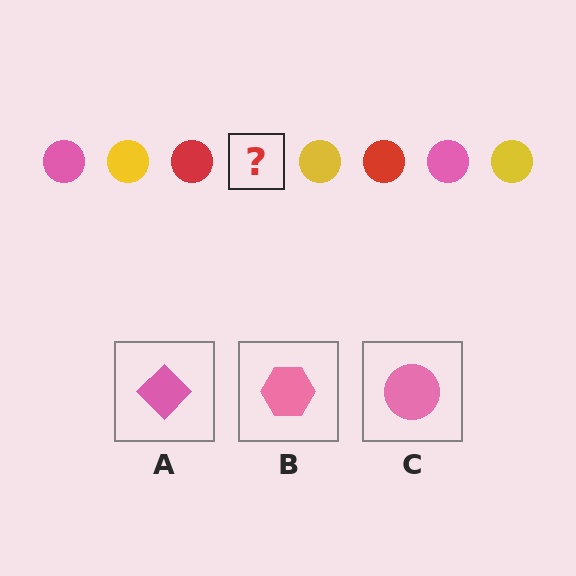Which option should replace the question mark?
Option C.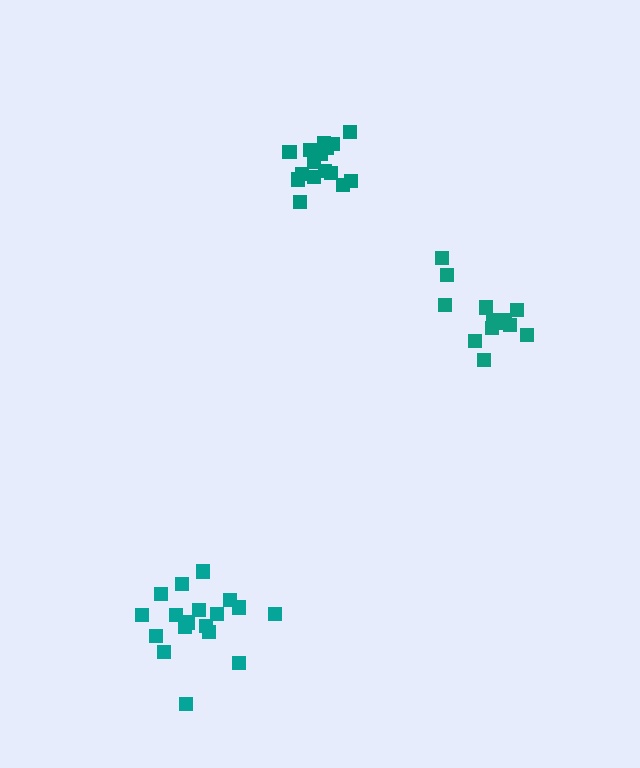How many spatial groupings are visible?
There are 3 spatial groupings.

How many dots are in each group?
Group 1: 13 dots, Group 2: 18 dots, Group 3: 17 dots (48 total).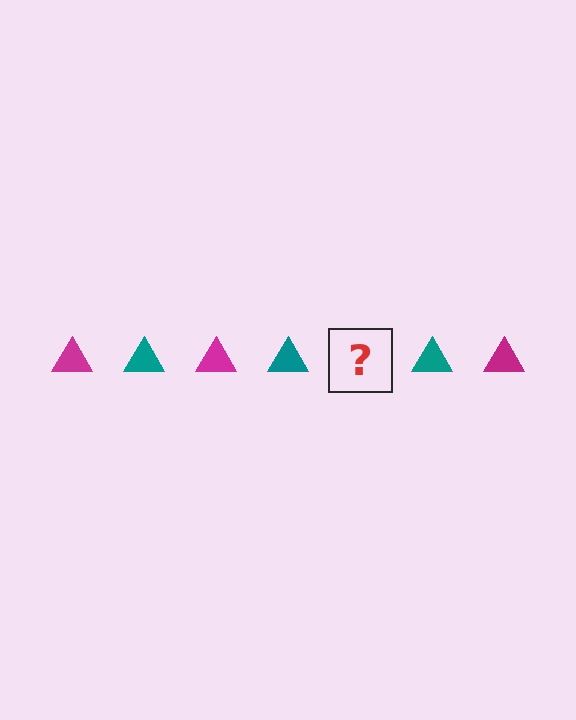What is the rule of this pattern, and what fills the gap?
The rule is that the pattern cycles through magenta, teal triangles. The gap should be filled with a magenta triangle.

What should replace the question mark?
The question mark should be replaced with a magenta triangle.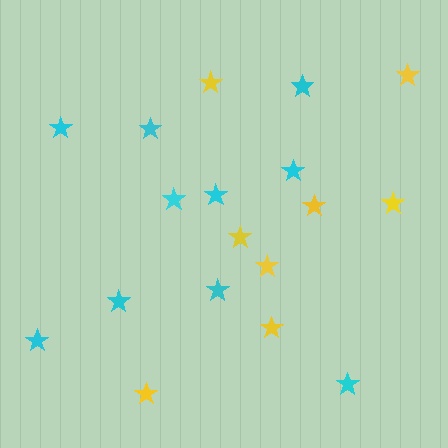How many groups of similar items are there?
There are 2 groups: one group of cyan stars (10) and one group of yellow stars (8).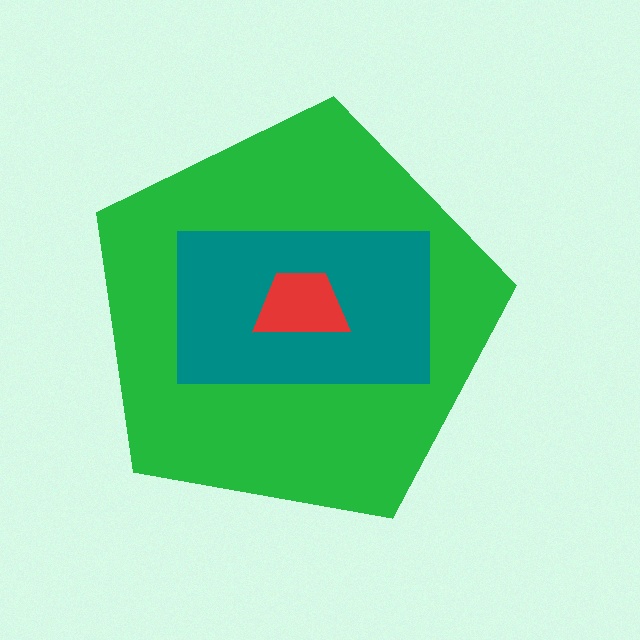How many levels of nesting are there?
3.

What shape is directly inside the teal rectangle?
The red trapezoid.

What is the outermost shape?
The green pentagon.